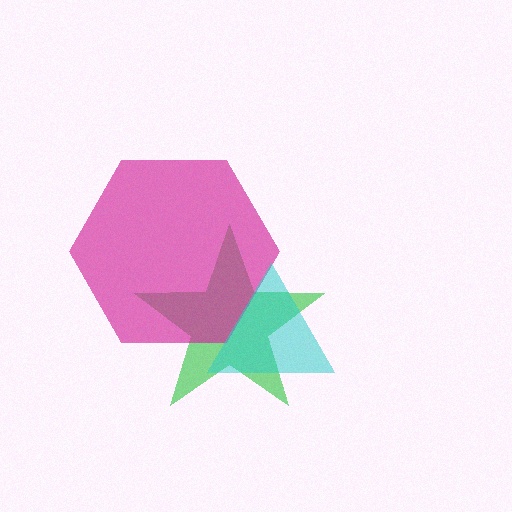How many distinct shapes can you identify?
There are 3 distinct shapes: a green star, a magenta hexagon, a cyan triangle.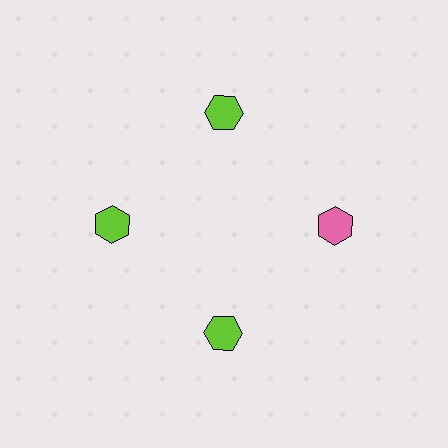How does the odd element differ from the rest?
It has a different color: pink instead of lime.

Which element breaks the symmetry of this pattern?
The pink hexagon at roughly the 3 o'clock position breaks the symmetry. All other shapes are lime hexagons.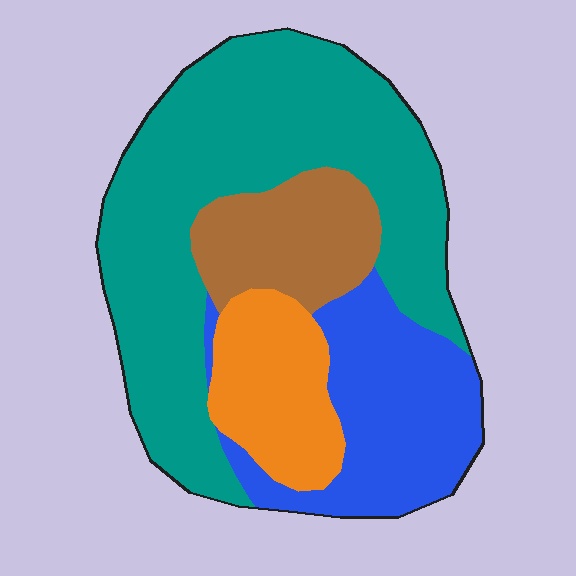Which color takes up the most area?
Teal, at roughly 50%.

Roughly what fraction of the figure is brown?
Brown covers roughly 15% of the figure.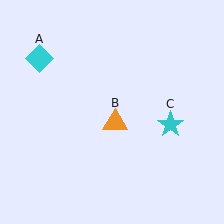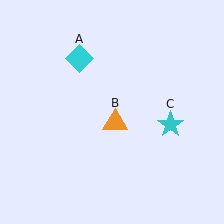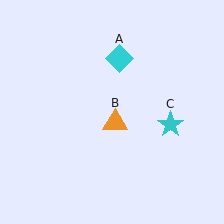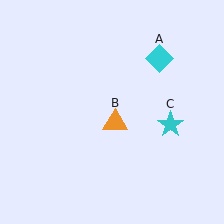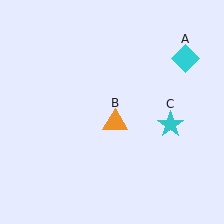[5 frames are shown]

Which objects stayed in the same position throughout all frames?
Orange triangle (object B) and cyan star (object C) remained stationary.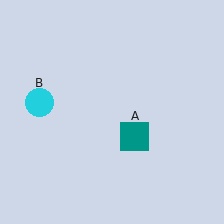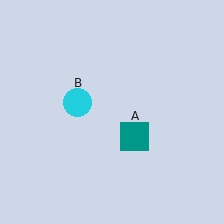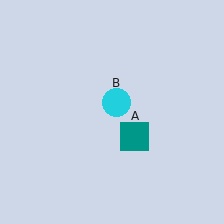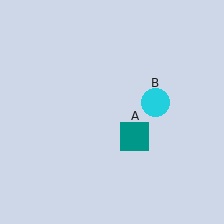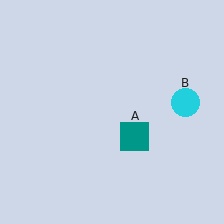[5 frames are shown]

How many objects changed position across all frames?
1 object changed position: cyan circle (object B).